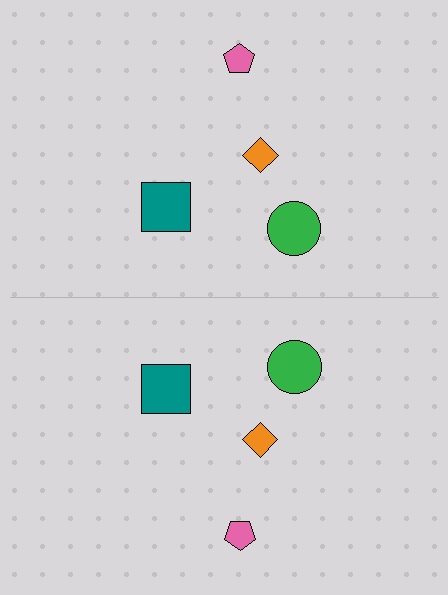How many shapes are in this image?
There are 8 shapes in this image.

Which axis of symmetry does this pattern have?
The pattern has a horizontal axis of symmetry running through the center of the image.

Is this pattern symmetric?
Yes, this pattern has bilateral (reflection) symmetry.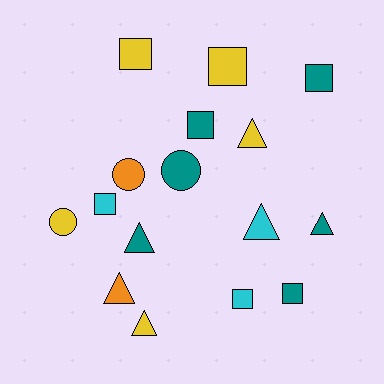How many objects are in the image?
There are 16 objects.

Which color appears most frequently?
Teal, with 6 objects.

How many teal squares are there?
There are 3 teal squares.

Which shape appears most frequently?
Square, with 7 objects.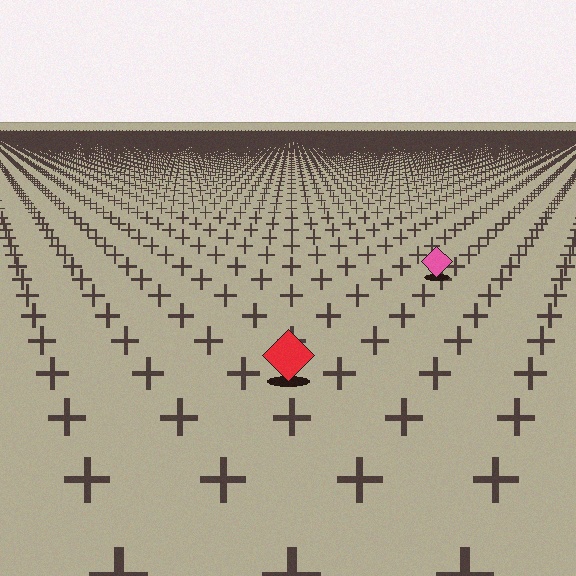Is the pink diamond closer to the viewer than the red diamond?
No. The red diamond is closer — you can tell from the texture gradient: the ground texture is coarser near it.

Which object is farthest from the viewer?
The pink diamond is farthest from the viewer. It appears smaller and the ground texture around it is denser.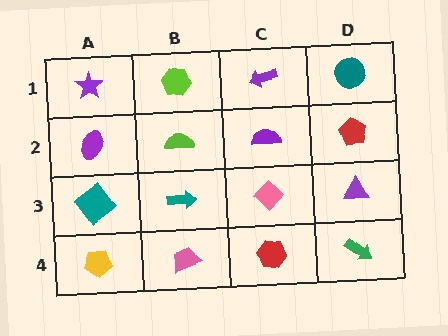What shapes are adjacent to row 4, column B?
A teal arrow (row 3, column B), a yellow pentagon (row 4, column A), a red hexagon (row 4, column C).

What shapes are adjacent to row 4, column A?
A teal diamond (row 3, column A), a pink trapezoid (row 4, column B).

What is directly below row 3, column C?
A red hexagon.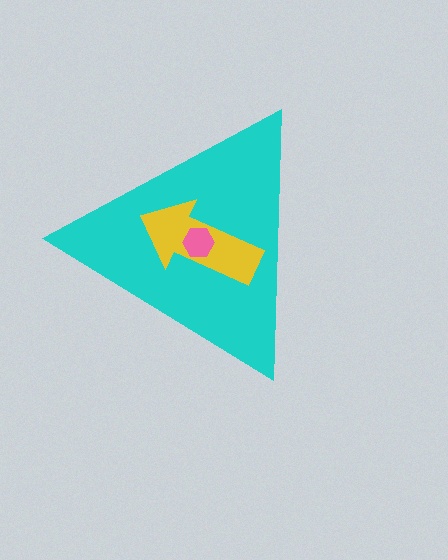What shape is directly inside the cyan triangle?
The yellow arrow.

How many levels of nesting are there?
3.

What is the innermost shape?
The pink hexagon.